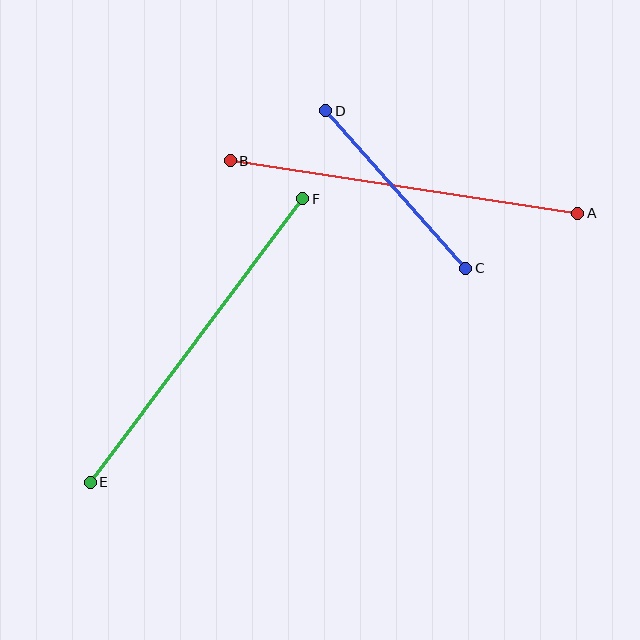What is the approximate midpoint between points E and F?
The midpoint is at approximately (196, 340) pixels.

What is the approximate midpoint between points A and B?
The midpoint is at approximately (404, 187) pixels.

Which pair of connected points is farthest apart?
Points E and F are farthest apart.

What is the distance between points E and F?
The distance is approximately 354 pixels.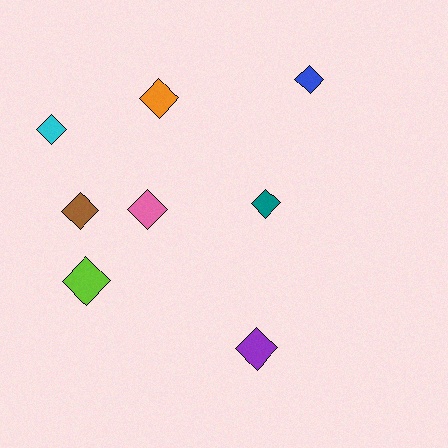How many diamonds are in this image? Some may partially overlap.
There are 8 diamonds.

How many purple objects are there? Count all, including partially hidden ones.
There is 1 purple object.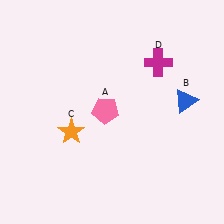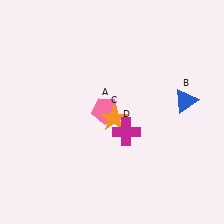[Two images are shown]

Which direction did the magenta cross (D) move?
The magenta cross (D) moved down.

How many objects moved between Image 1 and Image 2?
2 objects moved between the two images.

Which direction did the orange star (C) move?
The orange star (C) moved right.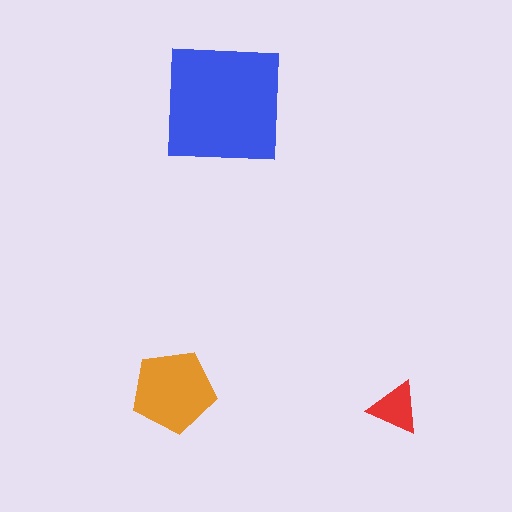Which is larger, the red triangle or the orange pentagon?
The orange pentagon.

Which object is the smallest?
The red triangle.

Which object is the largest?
The blue square.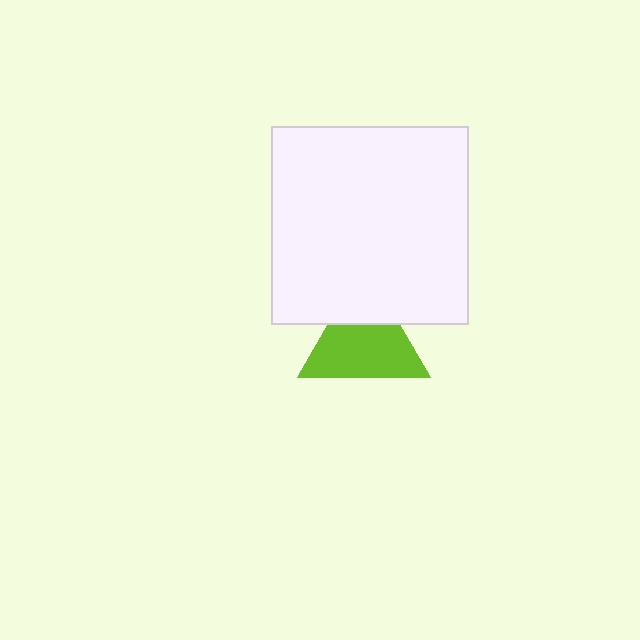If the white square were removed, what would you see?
You would see the complete lime triangle.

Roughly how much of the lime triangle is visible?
Most of it is visible (roughly 70%).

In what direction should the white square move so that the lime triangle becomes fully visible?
The white square should move up. That is the shortest direction to clear the overlap and leave the lime triangle fully visible.